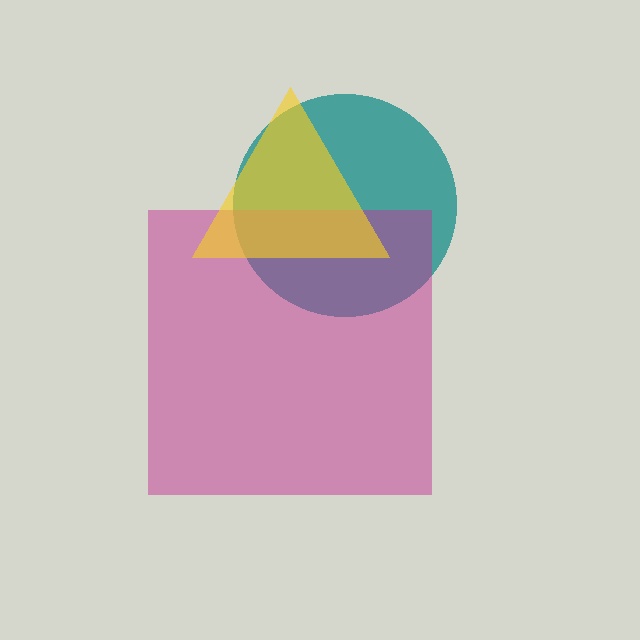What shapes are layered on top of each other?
The layered shapes are: a teal circle, a magenta square, a yellow triangle.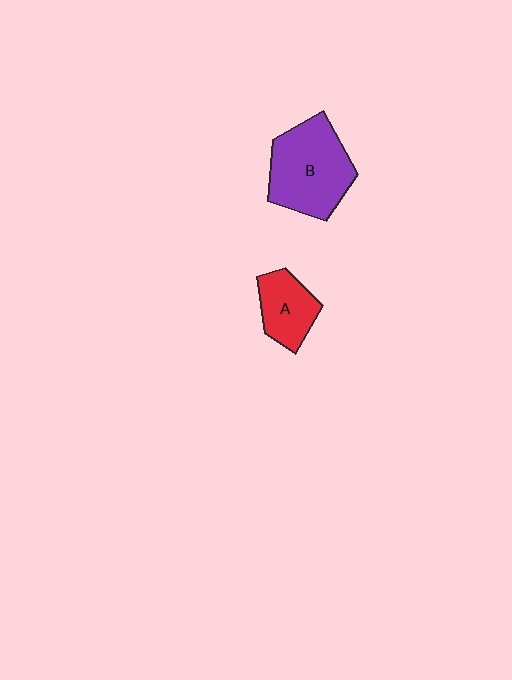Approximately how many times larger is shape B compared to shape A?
Approximately 1.9 times.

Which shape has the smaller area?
Shape A (red).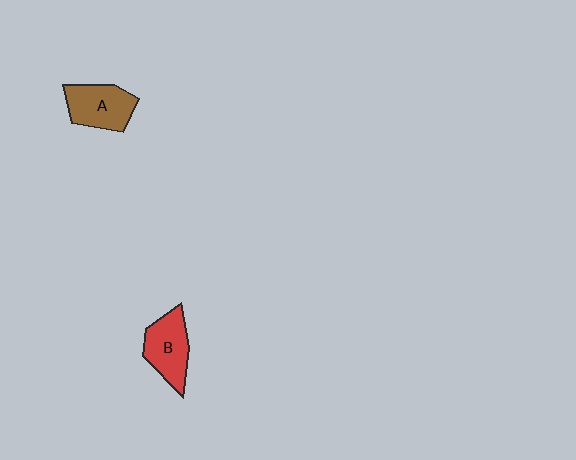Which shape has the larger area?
Shape A (brown).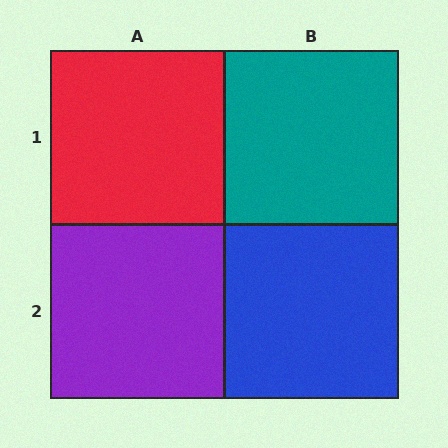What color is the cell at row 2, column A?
Purple.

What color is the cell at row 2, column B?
Blue.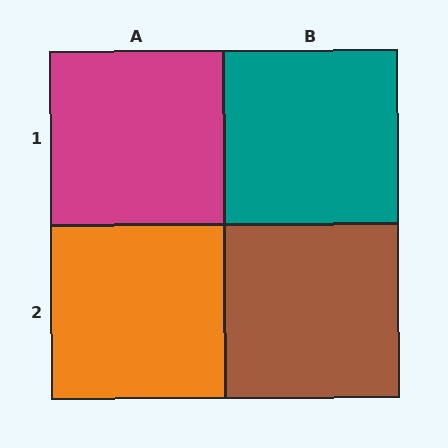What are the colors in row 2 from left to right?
Orange, brown.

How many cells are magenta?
1 cell is magenta.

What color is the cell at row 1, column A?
Magenta.